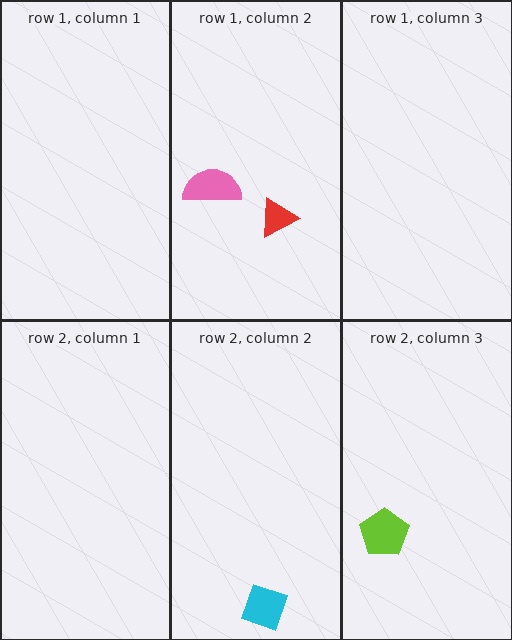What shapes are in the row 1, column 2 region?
The red triangle, the pink semicircle.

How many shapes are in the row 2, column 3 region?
1.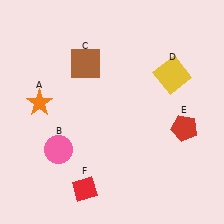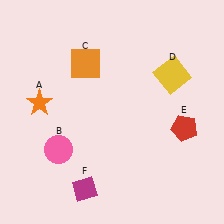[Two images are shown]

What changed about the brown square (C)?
In Image 1, C is brown. In Image 2, it changed to orange.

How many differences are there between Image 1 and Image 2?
There are 2 differences between the two images.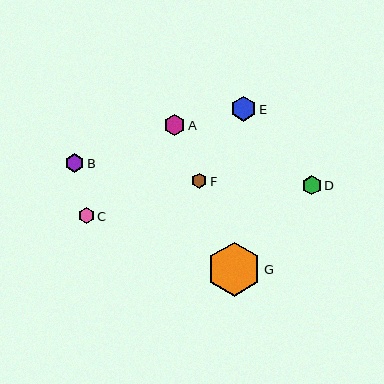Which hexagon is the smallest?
Hexagon F is the smallest with a size of approximately 15 pixels.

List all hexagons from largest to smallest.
From largest to smallest: G, E, A, D, B, C, F.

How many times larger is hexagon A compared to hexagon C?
Hexagon A is approximately 1.3 times the size of hexagon C.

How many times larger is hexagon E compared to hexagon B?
Hexagon E is approximately 1.3 times the size of hexagon B.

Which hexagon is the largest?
Hexagon G is the largest with a size of approximately 54 pixels.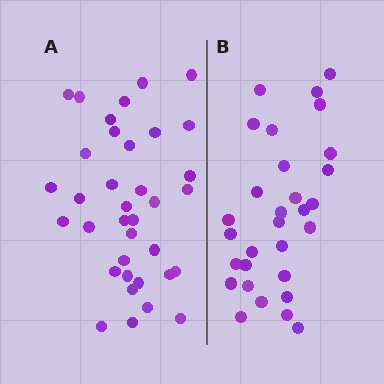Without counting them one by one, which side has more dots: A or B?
Region A (the left region) has more dots.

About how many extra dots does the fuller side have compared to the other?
Region A has about 6 more dots than region B.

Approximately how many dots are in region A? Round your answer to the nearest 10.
About 40 dots. (The exact count is 36, which rounds to 40.)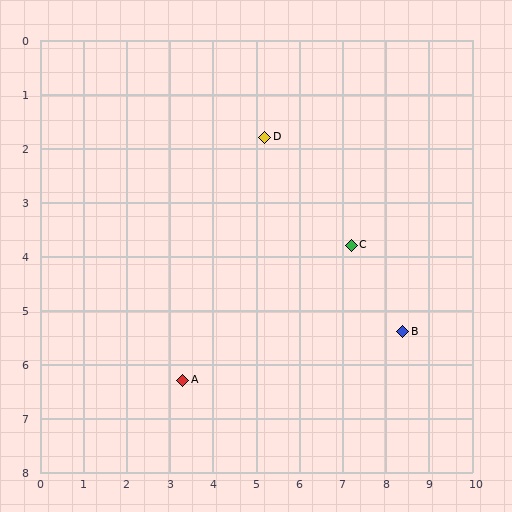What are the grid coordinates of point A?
Point A is at approximately (3.3, 6.3).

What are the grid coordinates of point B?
Point B is at approximately (8.4, 5.4).